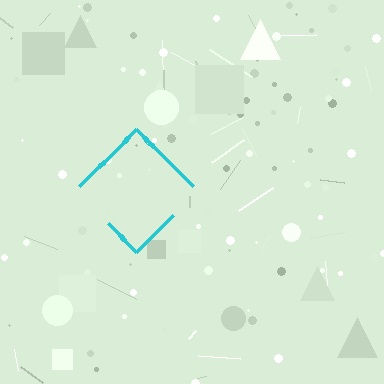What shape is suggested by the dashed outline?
The dashed outline suggests a diamond.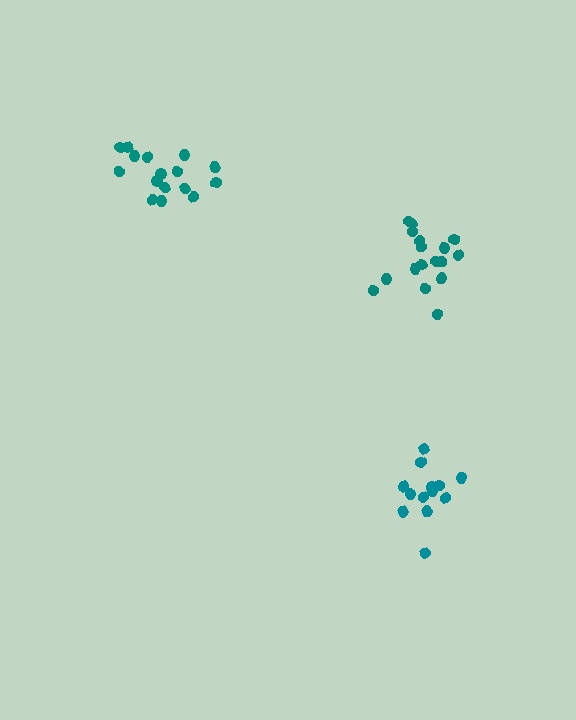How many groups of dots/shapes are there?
There are 3 groups.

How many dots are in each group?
Group 1: 13 dots, Group 2: 17 dots, Group 3: 16 dots (46 total).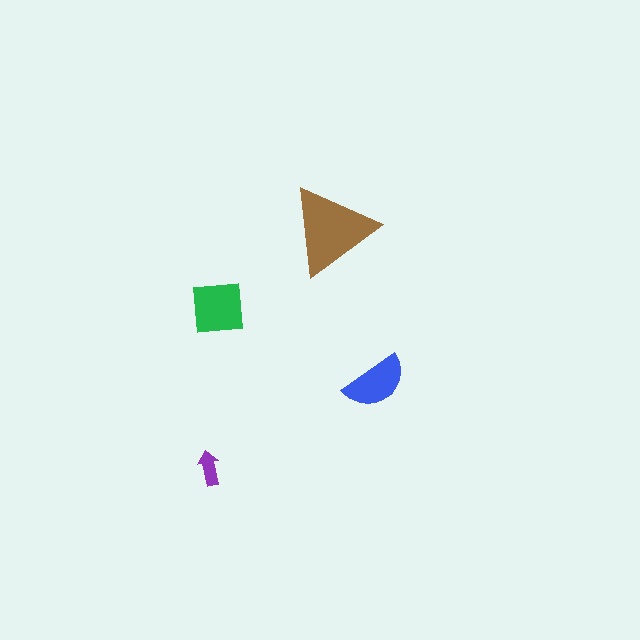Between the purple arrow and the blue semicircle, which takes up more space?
The blue semicircle.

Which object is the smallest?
The purple arrow.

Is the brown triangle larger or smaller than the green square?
Larger.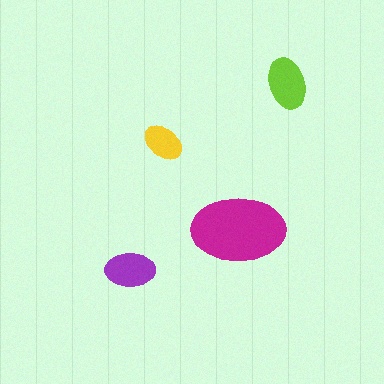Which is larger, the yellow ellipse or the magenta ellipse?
The magenta one.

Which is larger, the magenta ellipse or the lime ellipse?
The magenta one.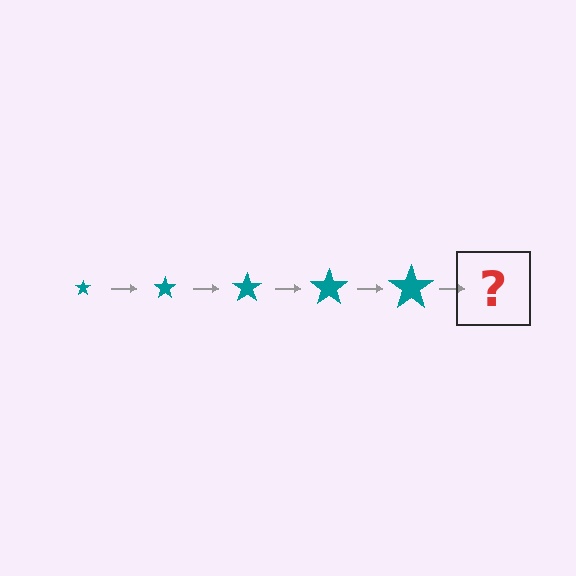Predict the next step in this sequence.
The next step is a teal star, larger than the previous one.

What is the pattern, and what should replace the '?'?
The pattern is that the star gets progressively larger each step. The '?' should be a teal star, larger than the previous one.